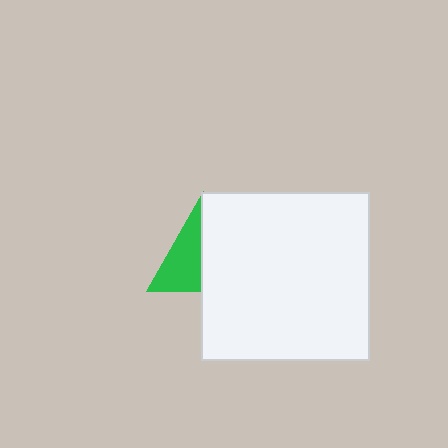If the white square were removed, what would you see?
You would see the complete green triangle.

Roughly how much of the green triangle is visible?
About half of it is visible (roughly 47%).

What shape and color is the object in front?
The object in front is a white square.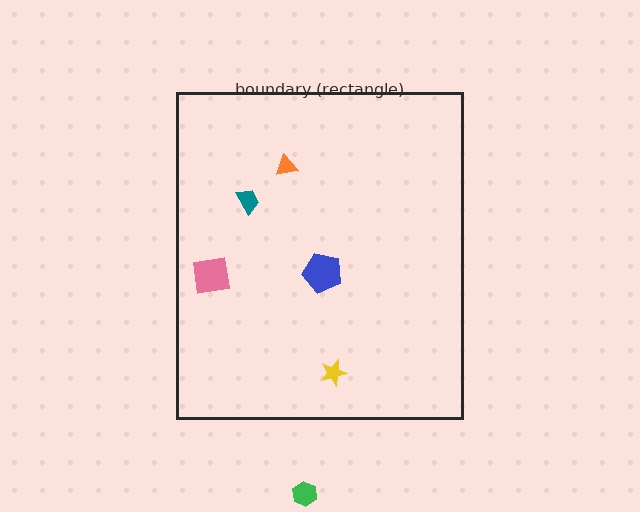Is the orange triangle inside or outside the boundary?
Inside.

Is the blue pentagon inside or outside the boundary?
Inside.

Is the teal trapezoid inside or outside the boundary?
Inside.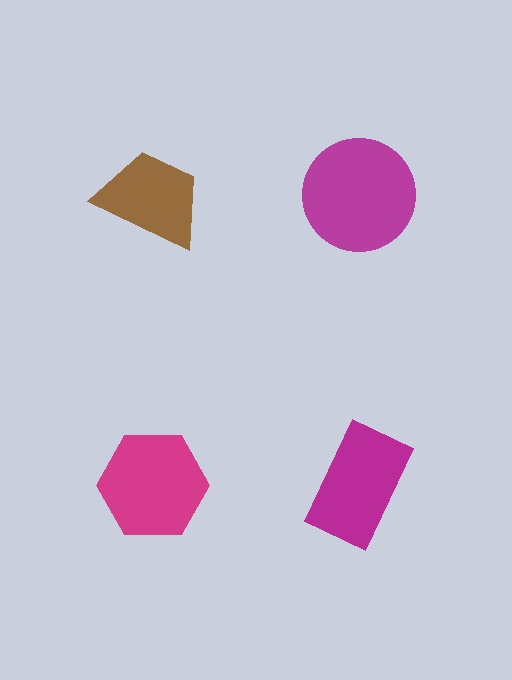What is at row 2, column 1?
A magenta hexagon.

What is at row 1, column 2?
A magenta circle.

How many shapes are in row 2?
2 shapes.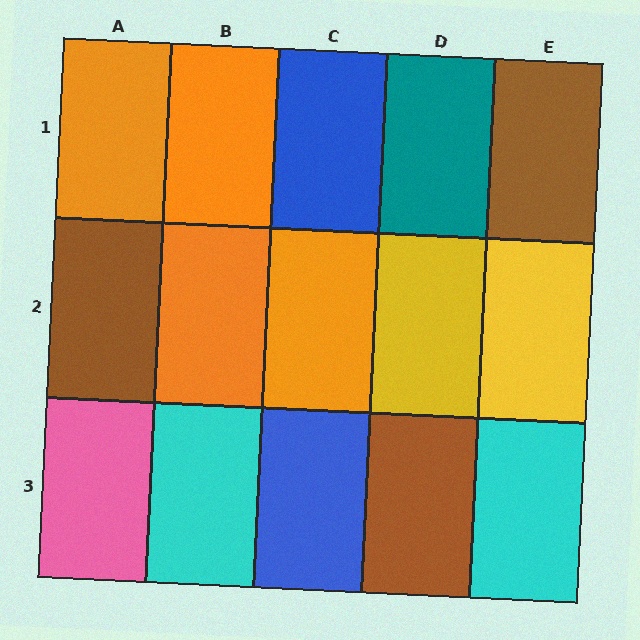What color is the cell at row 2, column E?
Yellow.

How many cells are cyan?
2 cells are cyan.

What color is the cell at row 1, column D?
Teal.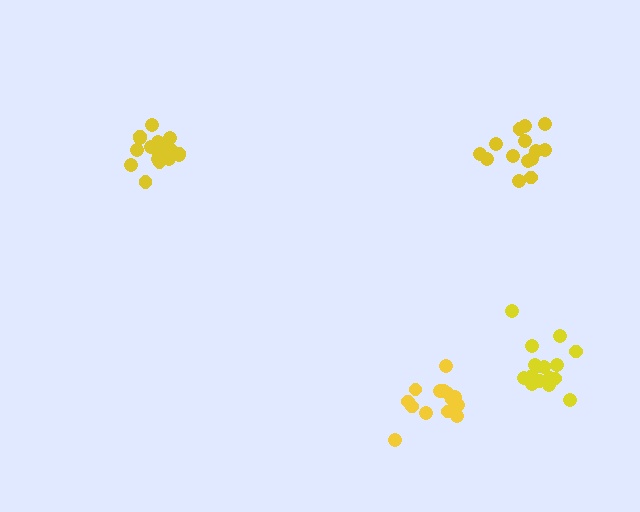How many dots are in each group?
Group 1: 14 dots, Group 2: 19 dots, Group 3: 14 dots, Group 4: 16 dots (63 total).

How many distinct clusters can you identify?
There are 4 distinct clusters.